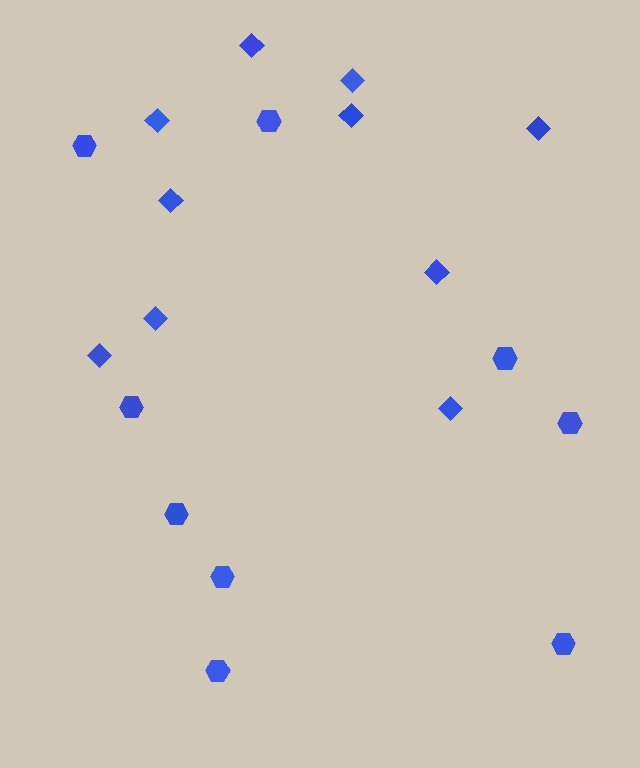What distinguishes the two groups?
There are 2 groups: one group of hexagons (9) and one group of diamonds (10).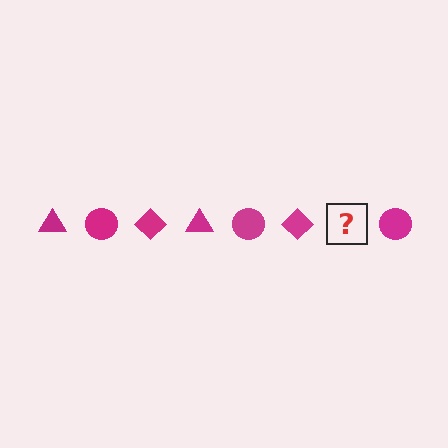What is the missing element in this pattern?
The missing element is a magenta triangle.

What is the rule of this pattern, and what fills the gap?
The rule is that the pattern cycles through triangle, circle, diamond shapes in magenta. The gap should be filled with a magenta triangle.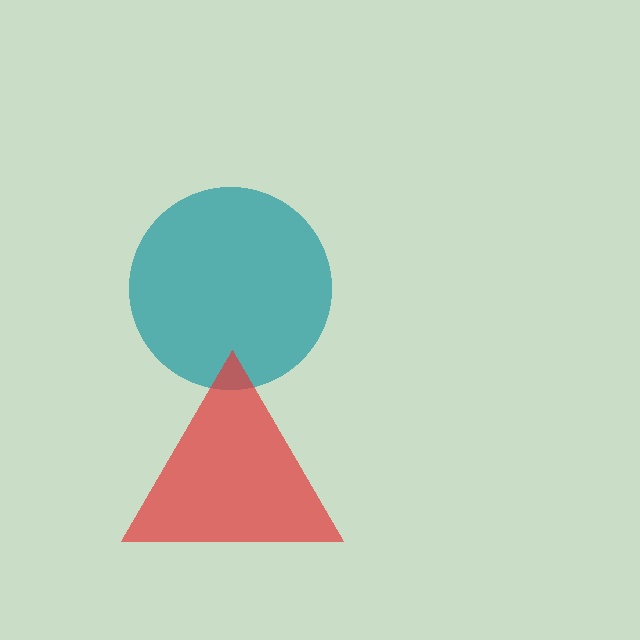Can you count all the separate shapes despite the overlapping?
Yes, there are 2 separate shapes.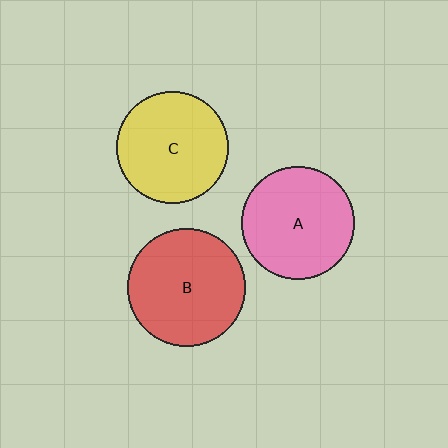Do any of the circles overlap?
No, none of the circles overlap.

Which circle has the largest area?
Circle B (red).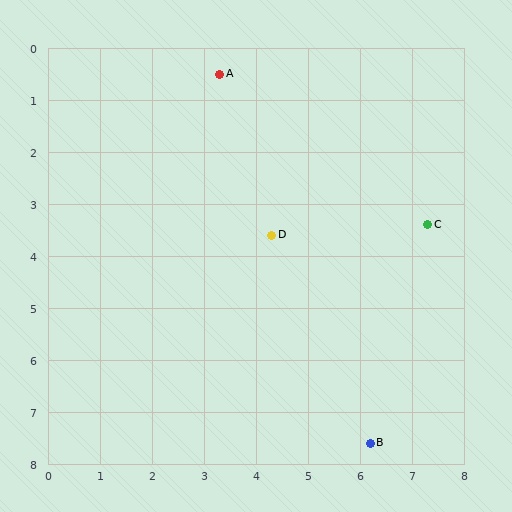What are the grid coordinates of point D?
Point D is at approximately (4.3, 3.6).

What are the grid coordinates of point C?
Point C is at approximately (7.3, 3.4).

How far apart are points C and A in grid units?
Points C and A are about 4.9 grid units apart.